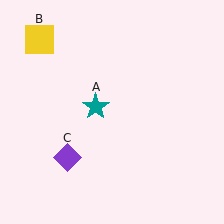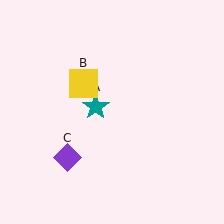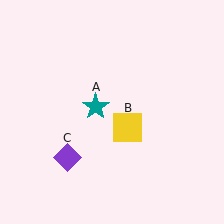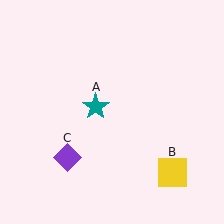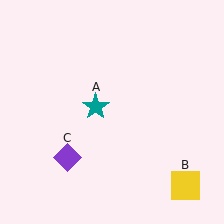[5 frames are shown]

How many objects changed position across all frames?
1 object changed position: yellow square (object B).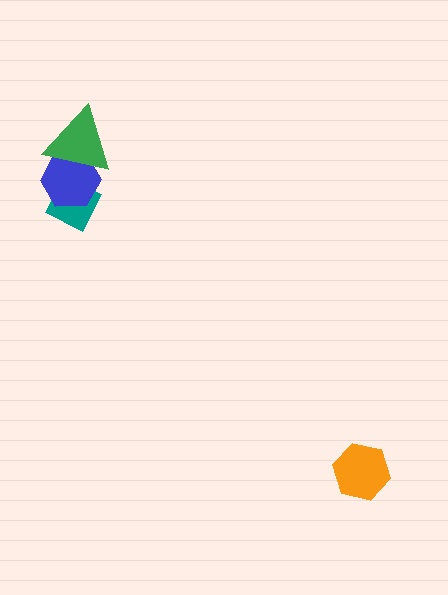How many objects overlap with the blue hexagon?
2 objects overlap with the blue hexagon.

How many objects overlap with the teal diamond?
2 objects overlap with the teal diamond.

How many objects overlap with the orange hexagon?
0 objects overlap with the orange hexagon.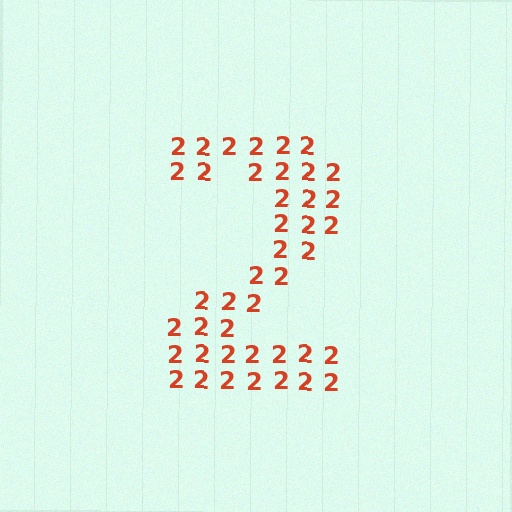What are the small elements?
The small elements are digit 2's.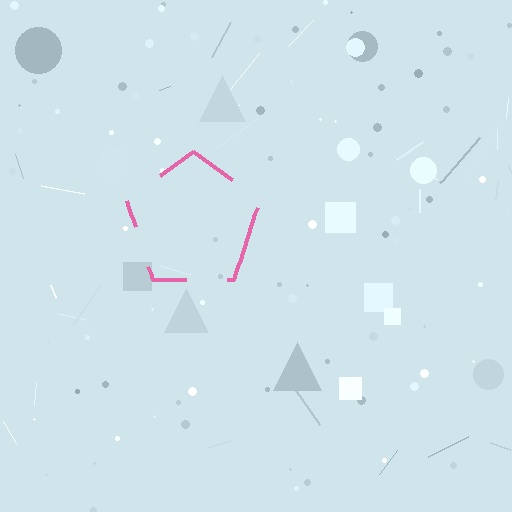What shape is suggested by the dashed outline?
The dashed outline suggests a pentagon.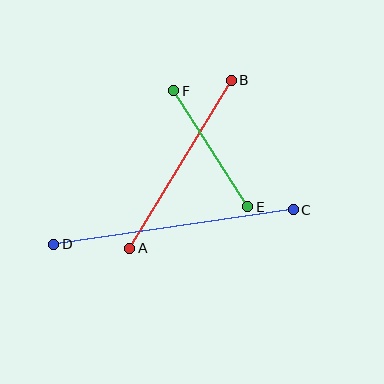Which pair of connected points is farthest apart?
Points C and D are farthest apart.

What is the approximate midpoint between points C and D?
The midpoint is at approximately (174, 227) pixels.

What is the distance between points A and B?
The distance is approximately 196 pixels.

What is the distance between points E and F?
The distance is approximately 138 pixels.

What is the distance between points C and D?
The distance is approximately 242 pixels.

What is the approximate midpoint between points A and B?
The midpoint is at approximately (181, 164) pixels.